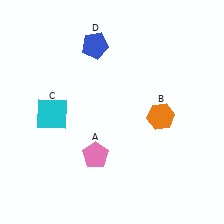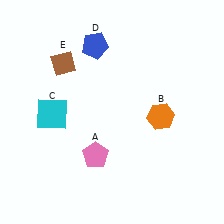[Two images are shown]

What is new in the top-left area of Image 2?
A brown diamond (E) was added in the top-left area of Image 2.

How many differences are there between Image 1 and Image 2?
There is 1 difference between the two images.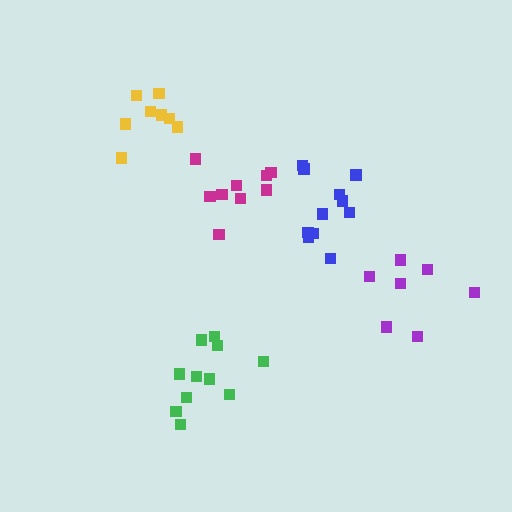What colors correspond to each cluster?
The clusters are colored: blue, purple, yellow, magenta, green.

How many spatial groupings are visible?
There are 5 spatial groupings.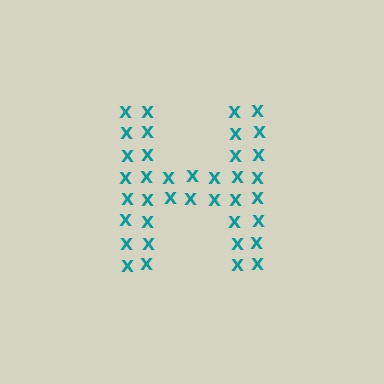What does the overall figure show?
The overall figure shows the letter H.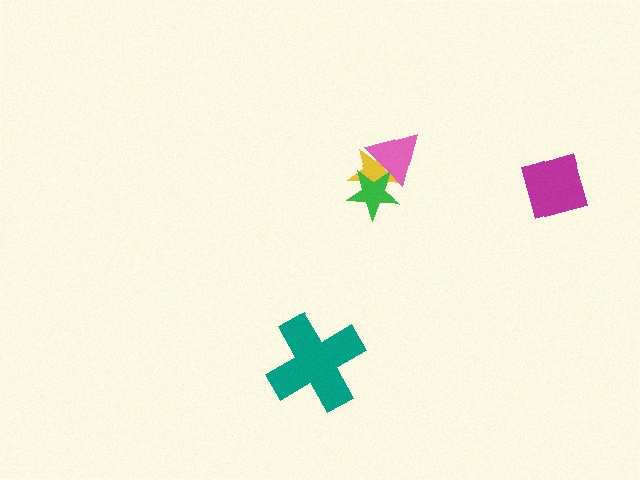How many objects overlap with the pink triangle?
2 objects overlap with the pink triangle.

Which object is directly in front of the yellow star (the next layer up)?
The green star is directly in front of the yellow star.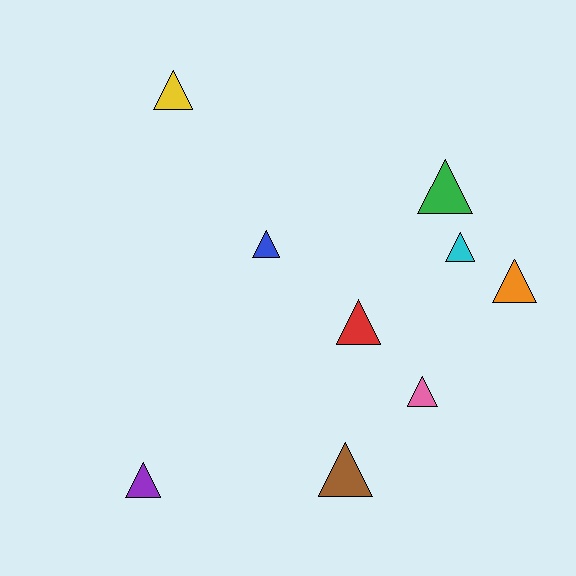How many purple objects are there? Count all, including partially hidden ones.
There is 1 purple object.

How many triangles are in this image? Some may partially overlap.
There are 9 triangles.